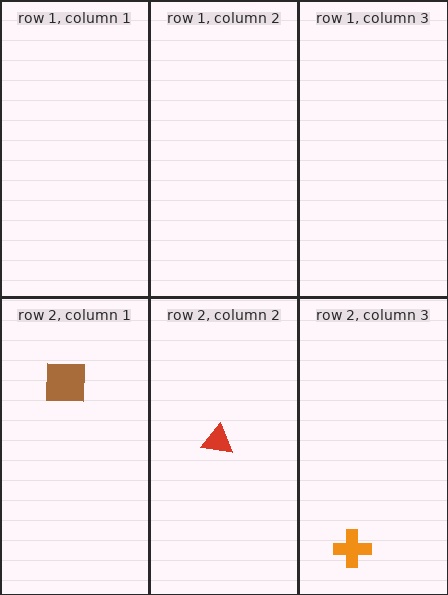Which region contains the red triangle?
The row 2, column 2 region.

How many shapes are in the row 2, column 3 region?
1.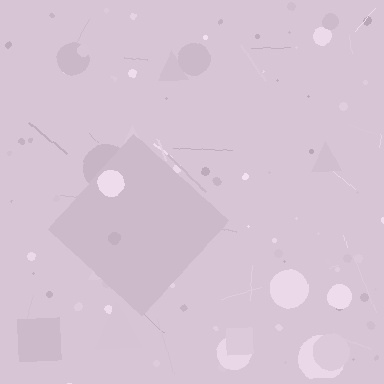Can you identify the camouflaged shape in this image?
The camouflaged shape is a diamond.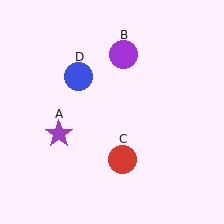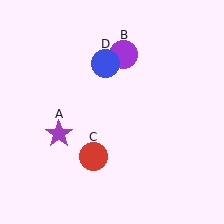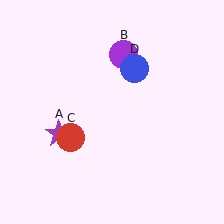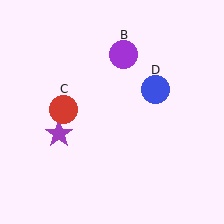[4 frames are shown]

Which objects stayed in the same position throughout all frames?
Purple star (object A) and purple circle (object B) remained stationary.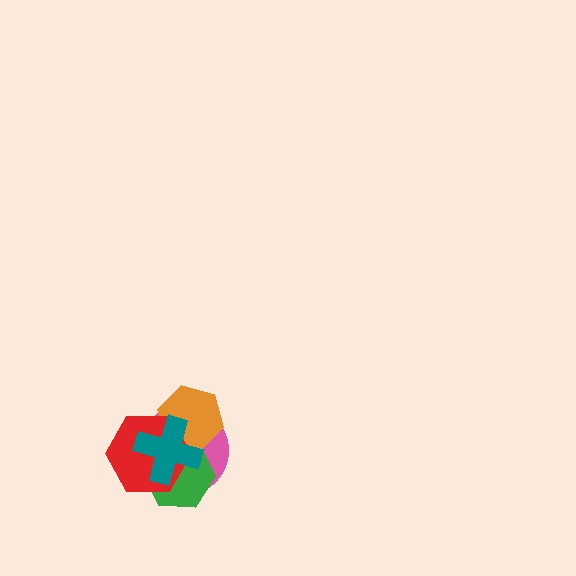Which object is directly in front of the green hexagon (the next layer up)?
The orange hexagon is directly in front of the green hexagon.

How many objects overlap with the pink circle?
4 objects overlap with the pink circle.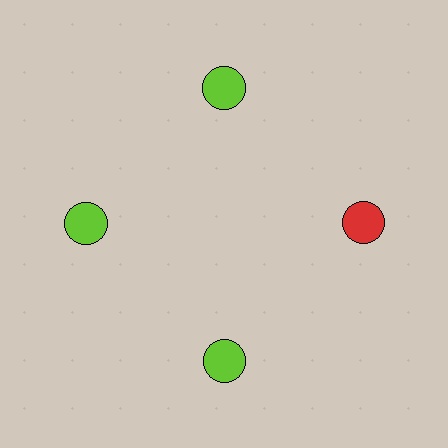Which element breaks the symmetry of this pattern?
The red circle at roughly the 3 o'clock position breaks the symmetry. All other shapes are lime circles.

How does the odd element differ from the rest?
It has a different color: red instead of lime.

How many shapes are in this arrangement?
There are 4 shapes arranged in a ring pattern.